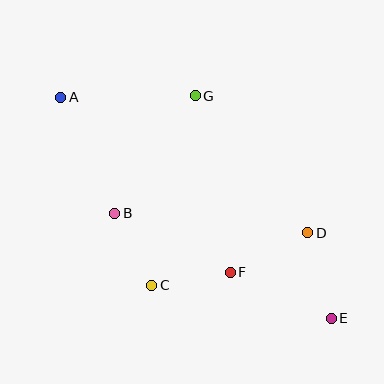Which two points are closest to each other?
Points C and F are closest to each other.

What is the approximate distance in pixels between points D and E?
The distance between D and E is approximately 89 pixels.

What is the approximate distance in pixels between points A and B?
The distance between A and B is approximately 128 pixels.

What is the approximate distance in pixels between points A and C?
The distance between A and C is approximately 209 pixels.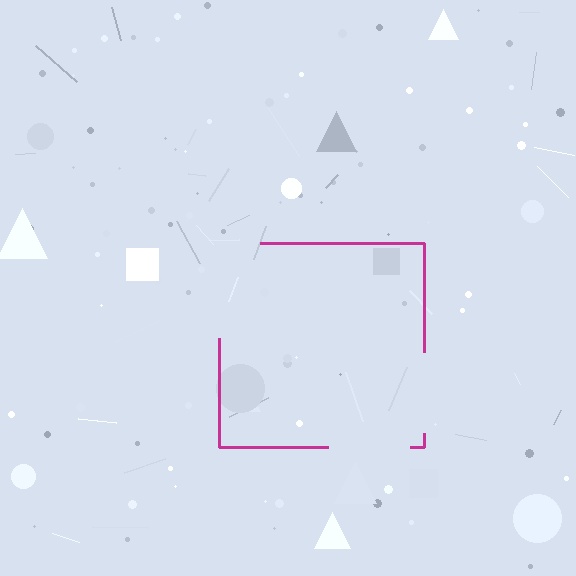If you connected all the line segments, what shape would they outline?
They would outline a square.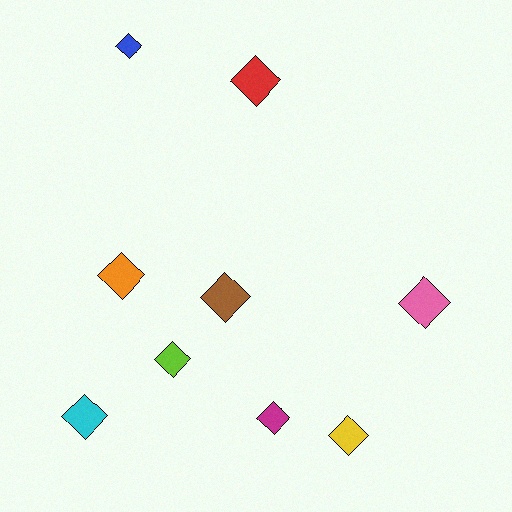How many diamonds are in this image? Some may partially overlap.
There are 9 diamonds.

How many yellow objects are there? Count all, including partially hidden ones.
There is 1 yellow object.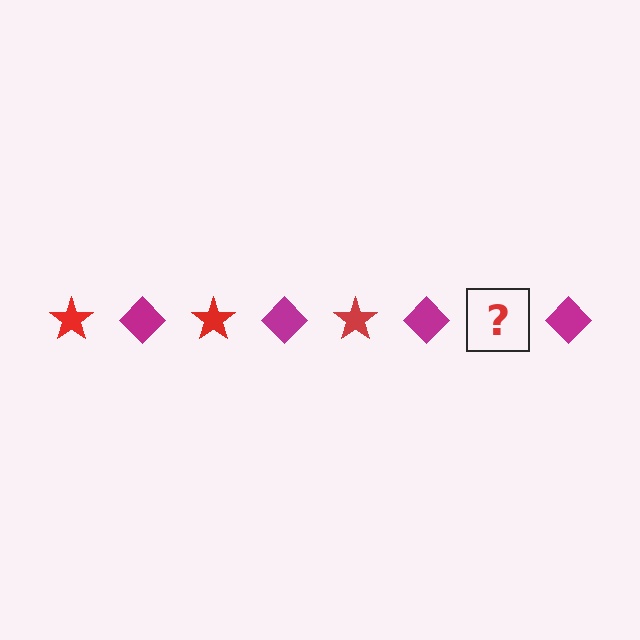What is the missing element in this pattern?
The missing element is a red star.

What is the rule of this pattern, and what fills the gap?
The rule is that the pattern alternates between red star and magenta diamond. The gap should be filled with a red star.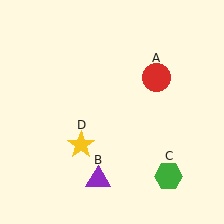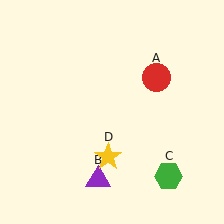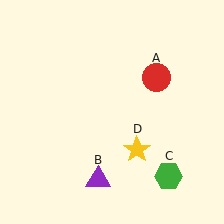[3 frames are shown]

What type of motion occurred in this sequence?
The yellow star (object D) rotated counterclockwise around the center of the scene.